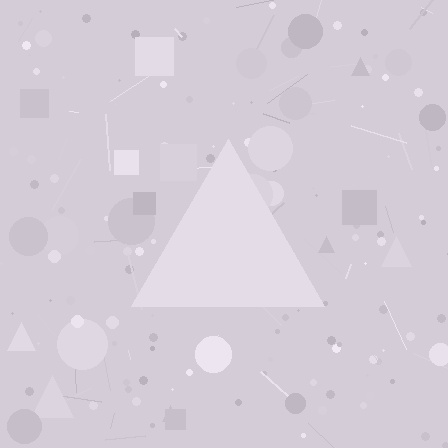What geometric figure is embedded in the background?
A triangle is embedded in the background.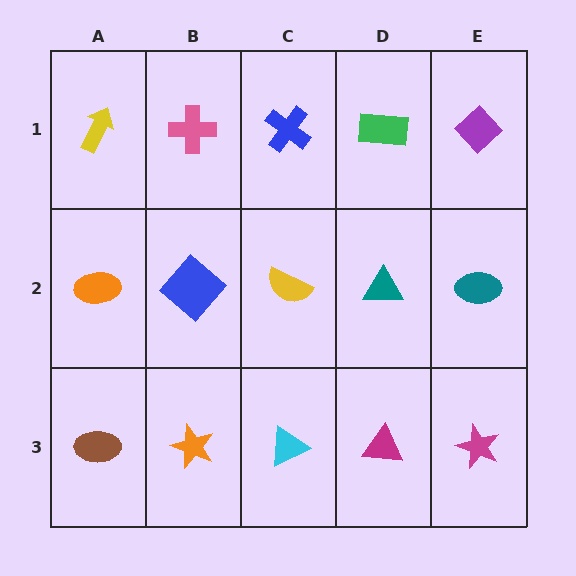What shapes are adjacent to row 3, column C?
A yellow semicircle (row 2, column C), an orange star (row 3, column B), a magenta triangle (row 3, column D).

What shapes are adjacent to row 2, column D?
A green rectangle (row 1, column D), a magenta triangle (row 3, column D), a yellow semicircle (row 2, column C), a teal ellipse (row 2, column E).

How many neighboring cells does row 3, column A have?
2.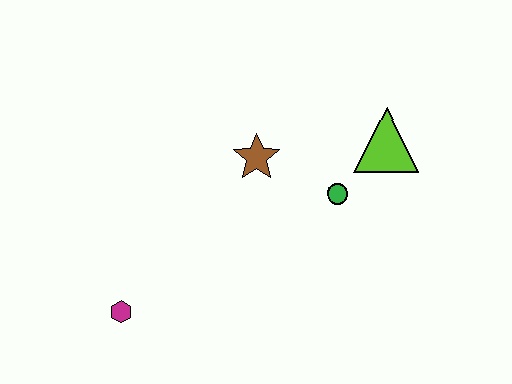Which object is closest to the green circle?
The lime triangle is closest to the green circle.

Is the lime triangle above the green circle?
Yes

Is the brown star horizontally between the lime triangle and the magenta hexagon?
Yes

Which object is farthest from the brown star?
The magenta hexagon is farthest from the brown star.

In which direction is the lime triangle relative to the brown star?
The lime triangle is to the right of the brown star.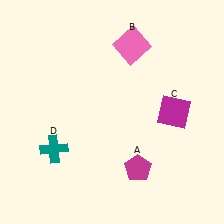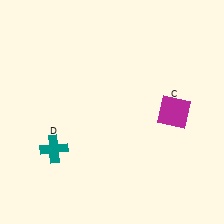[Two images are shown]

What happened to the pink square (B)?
The pink square (B) was removed in Image 2. It was in the top-right area of Image 1.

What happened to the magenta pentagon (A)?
The magenta pentagon (A) was removed in Image 2. It was in the bottom-right area of Image 1.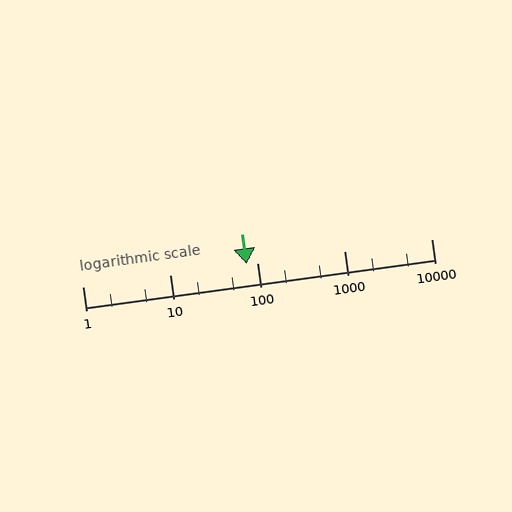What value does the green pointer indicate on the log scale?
The pointer indicates approximately 75.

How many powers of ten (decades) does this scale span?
The scale spans 4 decades, from 1 to 10000.